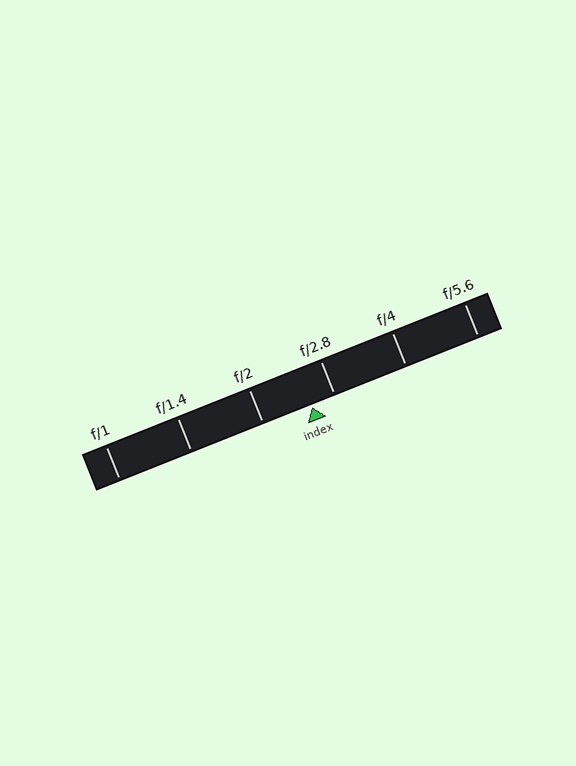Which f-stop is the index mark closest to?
The index mark is closest to f/2.8.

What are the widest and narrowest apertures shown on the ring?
The widest aperture shown is f/1 and the narrowest is f/5.6.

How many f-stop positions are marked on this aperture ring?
There are 6 f-stop positions marked.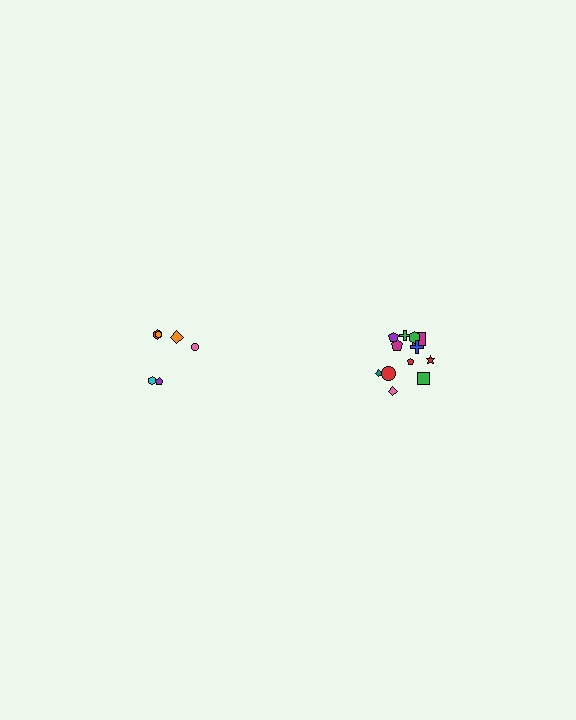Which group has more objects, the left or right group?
The right group.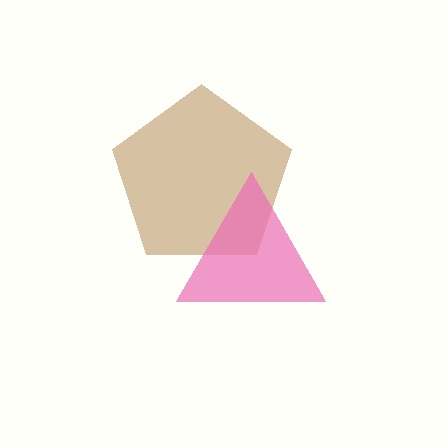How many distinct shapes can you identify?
There are 2 distinct shapes: a brown pentagon, a pink triangle.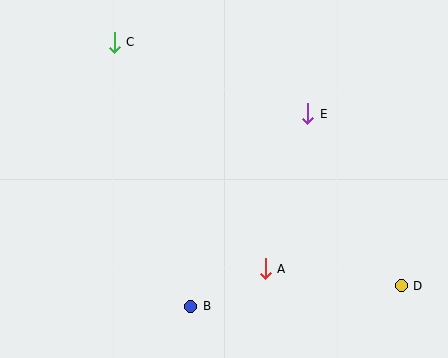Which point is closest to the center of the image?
Point A at (265, 269) is closest to the center.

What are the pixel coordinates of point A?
Point A is at (265, 269).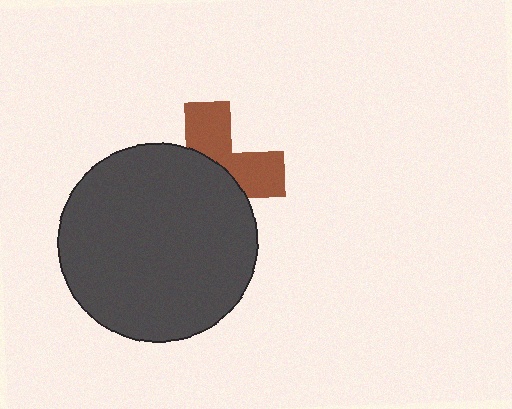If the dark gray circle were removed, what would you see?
You would see the complete brown cross.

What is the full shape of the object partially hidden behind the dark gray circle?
The partially hidden object is a brown cross.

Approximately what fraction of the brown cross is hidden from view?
Roughly 59% of the brown cross is hidden behind the dark gray circle.